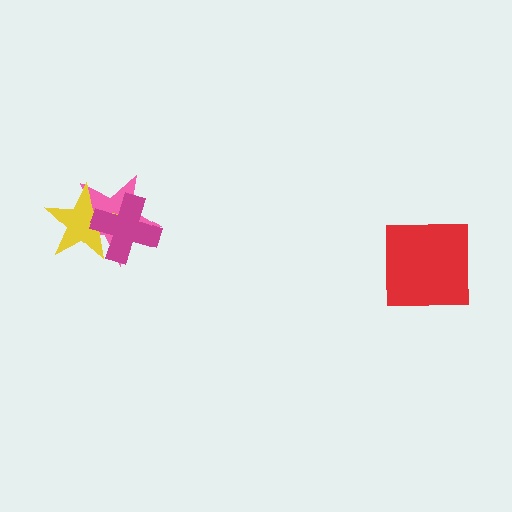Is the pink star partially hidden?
Yes, it is partially covered by another shape.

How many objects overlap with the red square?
0 objects overlap with the red square.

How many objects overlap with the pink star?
2 objects overlap with the pink star.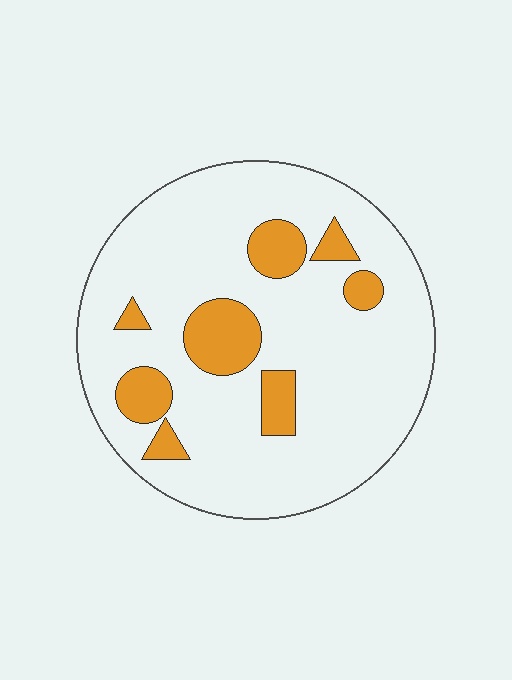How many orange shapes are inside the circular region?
8.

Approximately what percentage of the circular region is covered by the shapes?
Approximately 15%.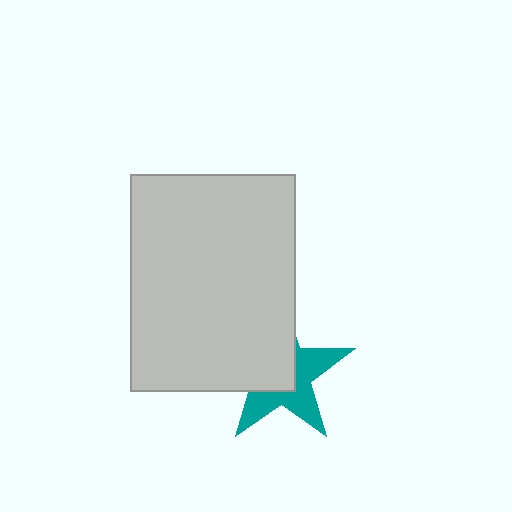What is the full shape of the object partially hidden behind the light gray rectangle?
The partially hidden object is a teal star.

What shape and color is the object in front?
The object in front is a light gray rectangle.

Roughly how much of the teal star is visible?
About half of it is visible (roughly 49%).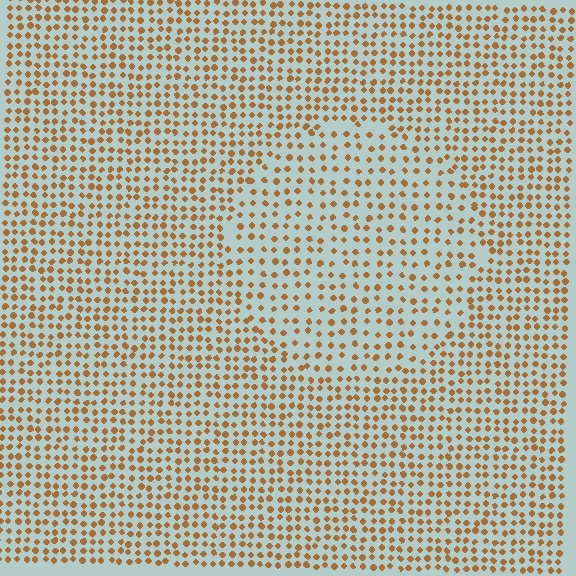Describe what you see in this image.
The image contains small brown elements arranged at two different densities. A circle-shaped region is visible where the elements are less densely packed than the surrounding area.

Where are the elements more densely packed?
The elements are more densely packed outside the circle boundary.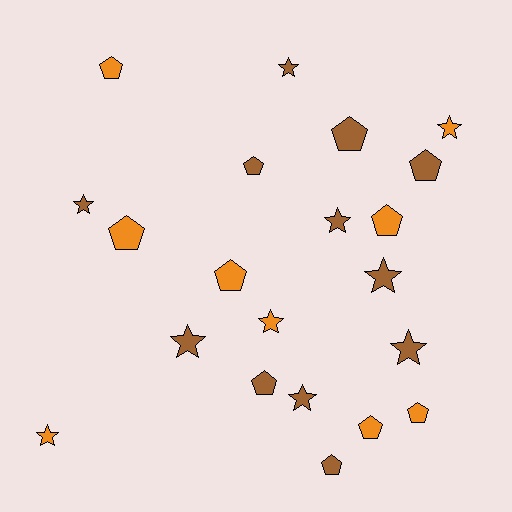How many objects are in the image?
There are 21 objects.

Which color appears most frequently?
Brown, with 12 objects.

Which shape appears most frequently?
Pentagon, with 11 objects.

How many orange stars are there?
There are 3 orange stars.